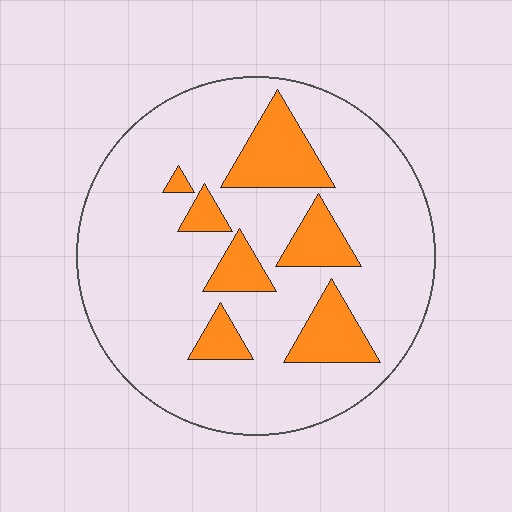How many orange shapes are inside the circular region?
7.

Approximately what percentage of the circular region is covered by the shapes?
Approximately 20%.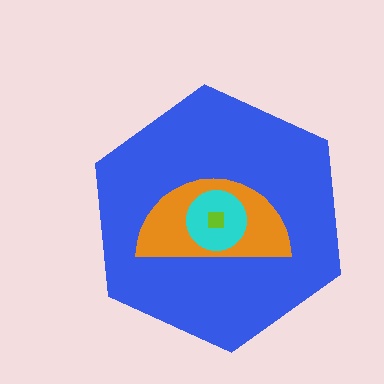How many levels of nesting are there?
4.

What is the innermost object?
The lime square.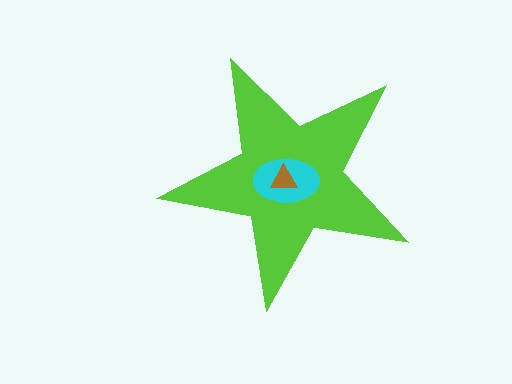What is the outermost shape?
The lime star.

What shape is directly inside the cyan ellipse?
The brown triangle.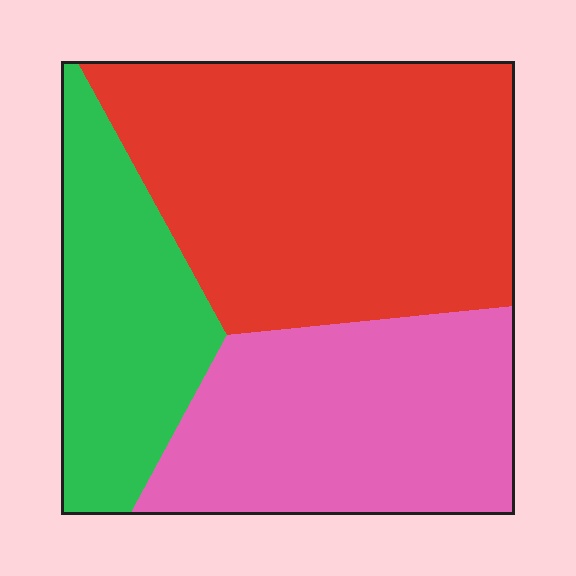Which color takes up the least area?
Green, at roughly 20%.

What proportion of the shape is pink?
Pink takes up between a sixth and a third of the shape.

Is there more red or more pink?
Red.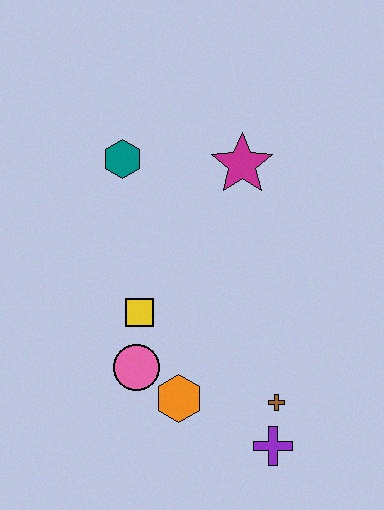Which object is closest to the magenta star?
The teal hexagon is closest to the magenta star.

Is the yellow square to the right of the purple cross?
No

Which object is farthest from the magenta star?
The purple cross is farthest from the magenta star.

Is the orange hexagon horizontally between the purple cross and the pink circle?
Yes